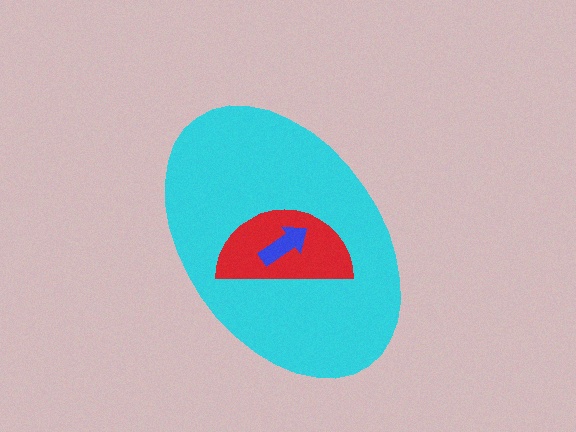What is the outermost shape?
The cyan ellipse.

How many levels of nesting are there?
3.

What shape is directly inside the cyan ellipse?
The red semicircle.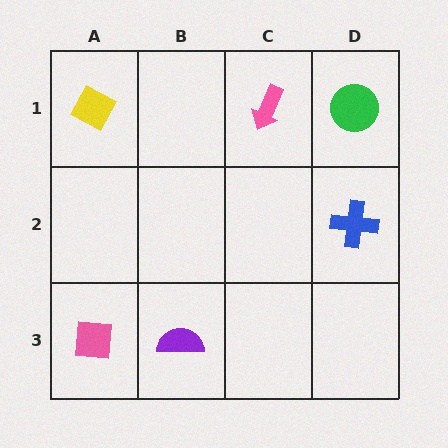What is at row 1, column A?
A yellow diamond.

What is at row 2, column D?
A blue cross.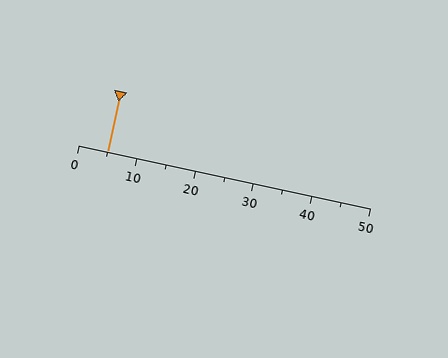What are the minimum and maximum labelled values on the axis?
The axis runs from 0 to 50.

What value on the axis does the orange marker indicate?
The marker indicates approximately 5.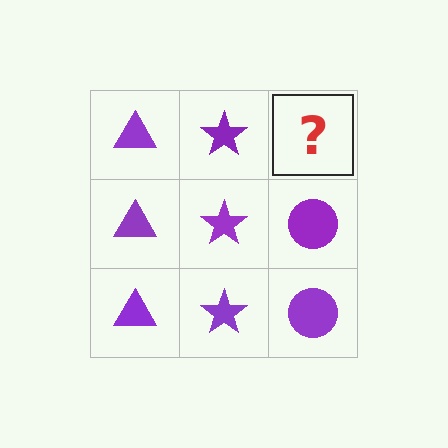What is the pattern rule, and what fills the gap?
The rule is that each column has a consistent shape. The gap should be filled with a purple circle.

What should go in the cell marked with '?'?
The missing cell should contain a purple circle.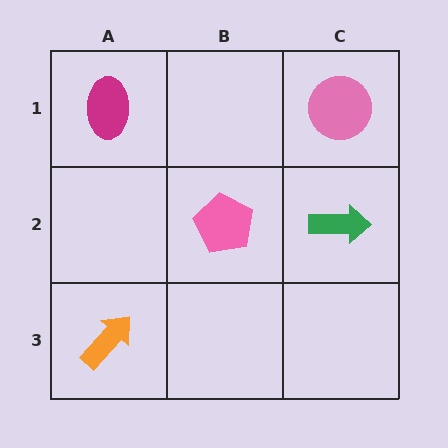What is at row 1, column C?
A pink circle.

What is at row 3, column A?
An orange arrow.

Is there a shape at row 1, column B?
No, that cell is empty.